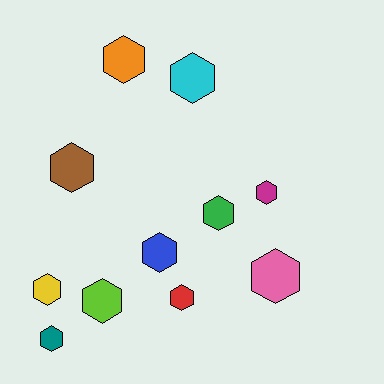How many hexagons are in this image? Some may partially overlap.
There are 11 hexagons.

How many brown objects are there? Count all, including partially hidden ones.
There is 1 brown object.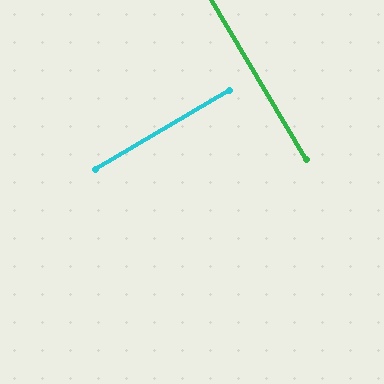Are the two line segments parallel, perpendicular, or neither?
Perpendicular — they meet at approximately 90°.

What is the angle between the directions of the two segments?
Approximately 90 degrees.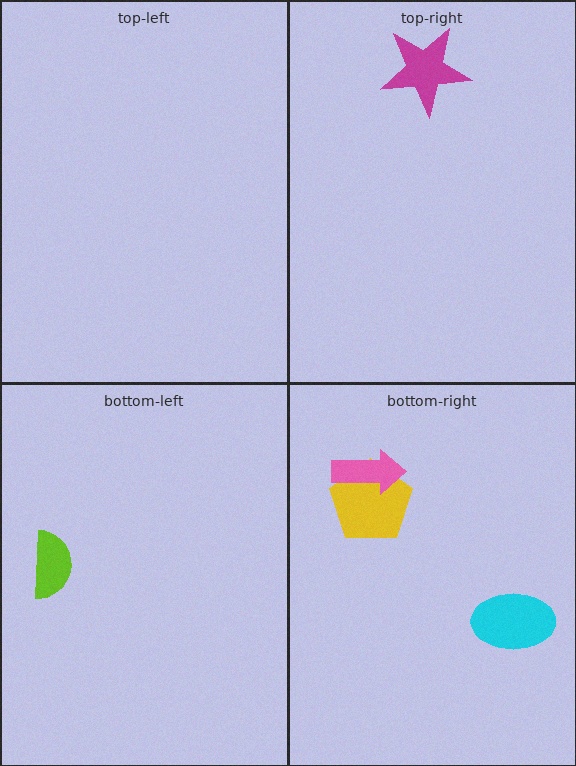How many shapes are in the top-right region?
1.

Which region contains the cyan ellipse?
The bottom-right region.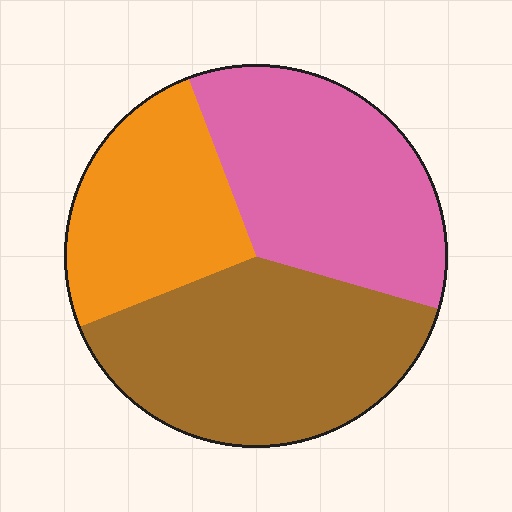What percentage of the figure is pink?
Pink covers 35% of the figure.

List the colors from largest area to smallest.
From largest to smallest: brown, pink, orange.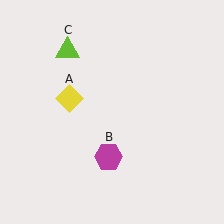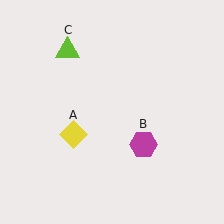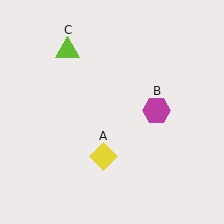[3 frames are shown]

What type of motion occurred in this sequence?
The yellow diamond (object A), magenta hexagon (object B) rotated counterclockwise around the center of the scene.